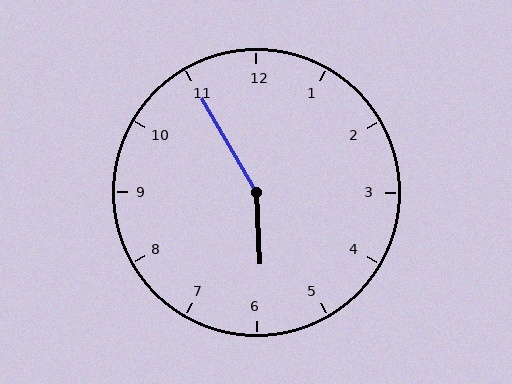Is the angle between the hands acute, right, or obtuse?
It is obtuse.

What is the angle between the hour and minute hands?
Approximately 152 degrees.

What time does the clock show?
5:55.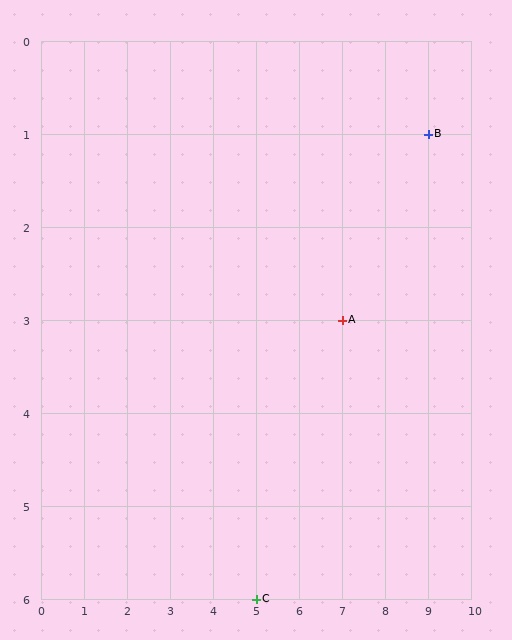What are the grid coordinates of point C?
Point C is at grid coordinates (5, 6).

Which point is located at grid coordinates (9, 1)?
Point B is at (9, 1).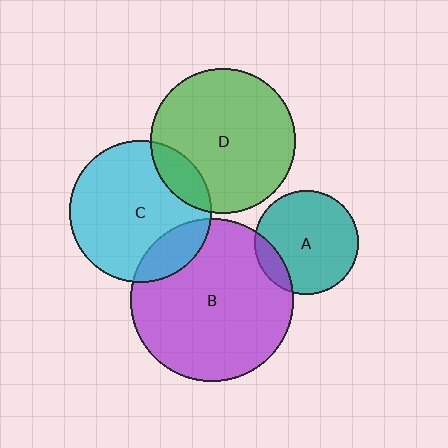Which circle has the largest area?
Circle B (purple).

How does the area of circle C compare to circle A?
Approximately 1.9 times.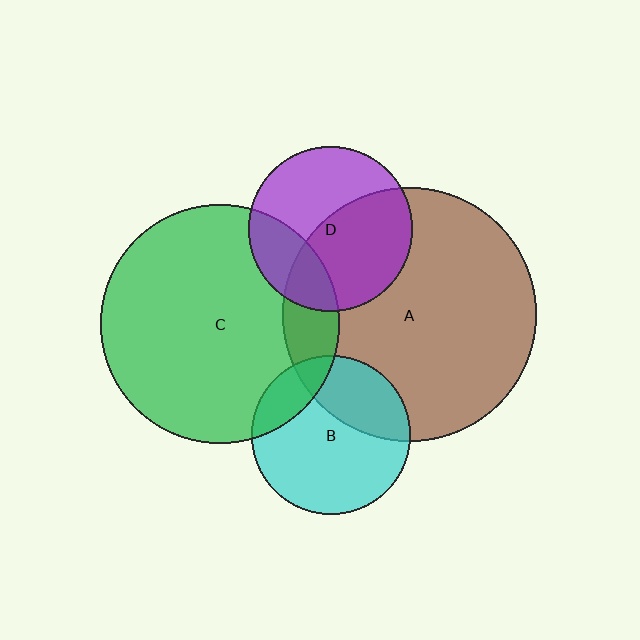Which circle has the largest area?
Circle A (brown).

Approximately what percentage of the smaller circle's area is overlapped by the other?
Approximately 25%.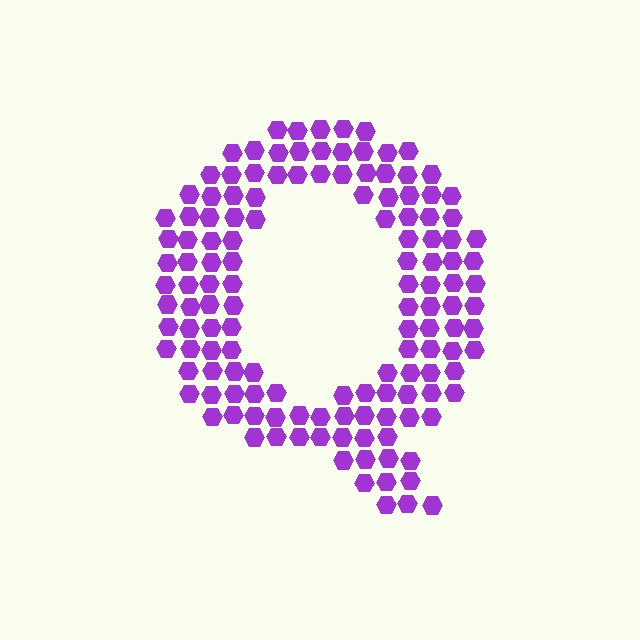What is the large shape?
The large shape is the letter Q.